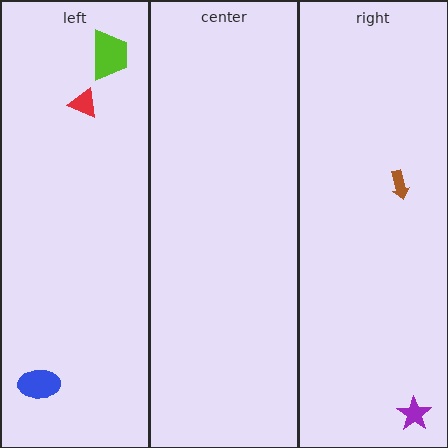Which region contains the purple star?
The right region.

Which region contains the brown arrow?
The right region.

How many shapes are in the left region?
3.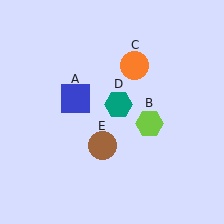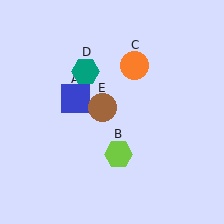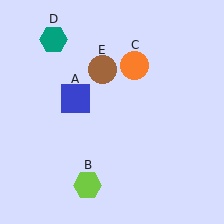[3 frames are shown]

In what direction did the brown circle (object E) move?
The brown circle (object E) moved up.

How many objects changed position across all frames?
3 objects changed position: lime hexagon (object B), teal hexagon (object D), brown circle (object E).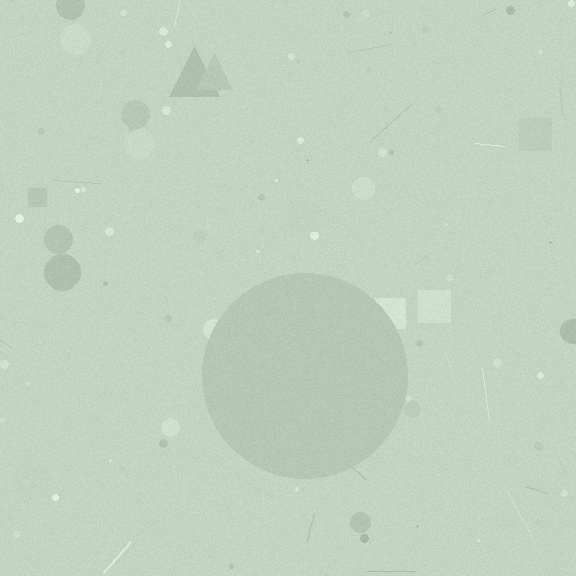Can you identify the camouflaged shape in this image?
The camouflaged shape is a circle.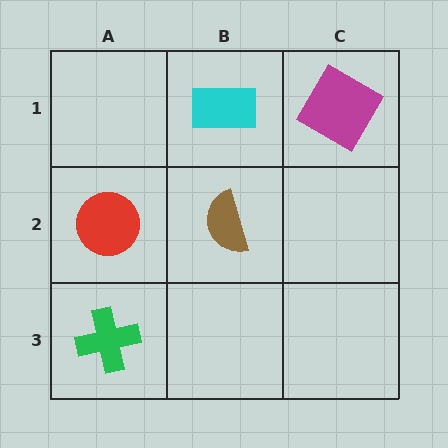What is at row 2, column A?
A red circle.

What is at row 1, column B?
A cyan rectangle.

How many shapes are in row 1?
2 shapes.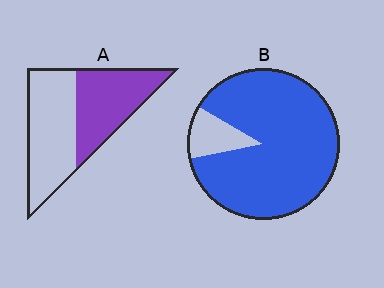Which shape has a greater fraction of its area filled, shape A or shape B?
Shape B.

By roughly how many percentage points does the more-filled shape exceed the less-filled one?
By roughly 40 percentage points (B over A).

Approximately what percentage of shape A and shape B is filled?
A is approximately 45% and B is approximately 90%.